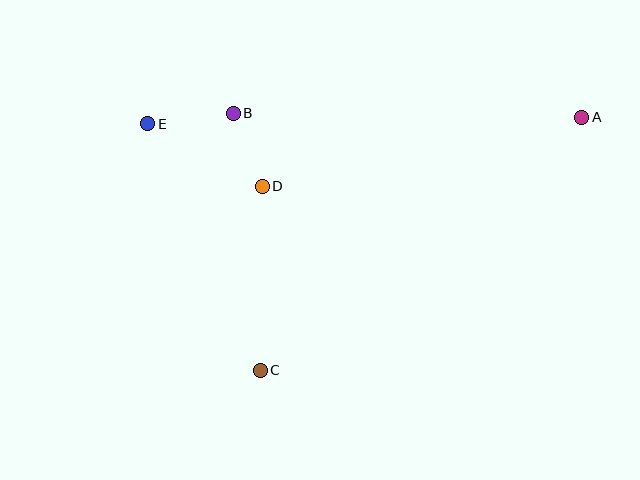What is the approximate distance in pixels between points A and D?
The distance between A and D is approximately 327 pixels.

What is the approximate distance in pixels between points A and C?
The distance between A and C is approximately 409 pixels.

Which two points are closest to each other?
Points B and D are closest to each other.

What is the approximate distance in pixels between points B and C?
The distance between B and C is approximately 258 pixels.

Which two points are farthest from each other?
Points A and E are farthest from each other.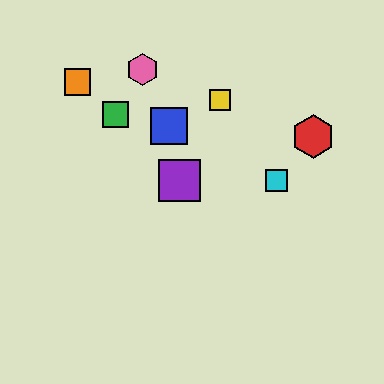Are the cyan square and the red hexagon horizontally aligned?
No, the cyan square is at y≈181 and the red hexagon is at y≈136.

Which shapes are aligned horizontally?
The purple square, the cyan square are aligned horizontally.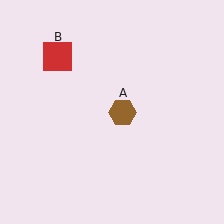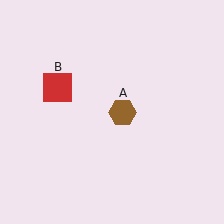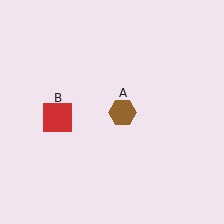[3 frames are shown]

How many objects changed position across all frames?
1 object changed position: red square (object B).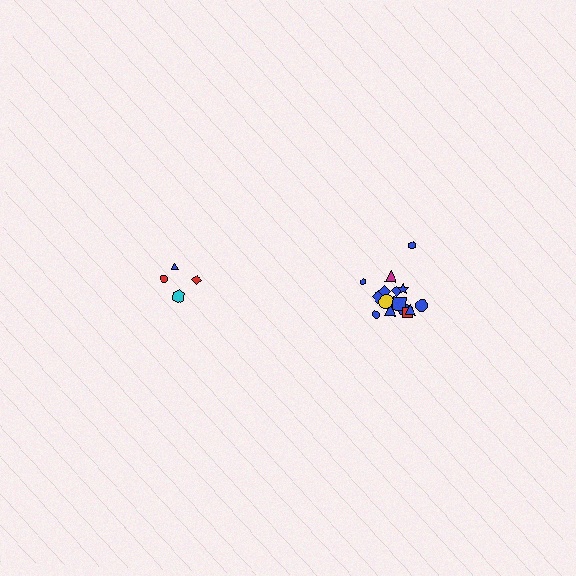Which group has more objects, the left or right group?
The right group.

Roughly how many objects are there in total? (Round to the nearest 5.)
Roughly 20 objects in total.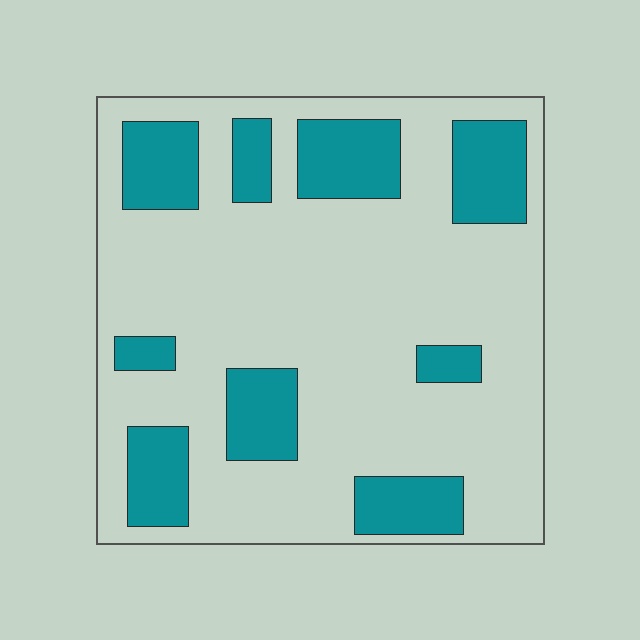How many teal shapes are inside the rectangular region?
9.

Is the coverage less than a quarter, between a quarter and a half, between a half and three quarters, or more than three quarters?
Between a quarter and a half.